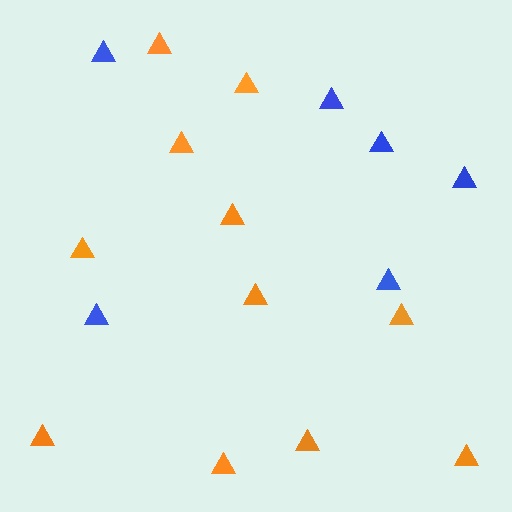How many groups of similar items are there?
There are 2 groups: one group of orange triangles (11) and one group of blue triangles (6).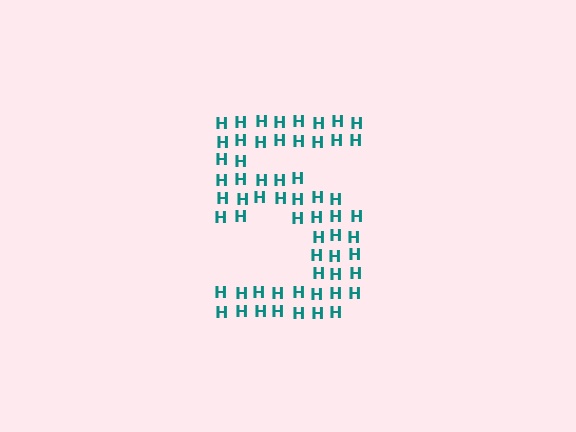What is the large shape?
The large shape is the digit 5.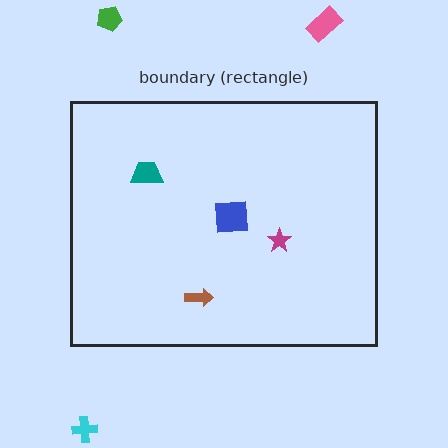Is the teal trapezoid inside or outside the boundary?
Inside.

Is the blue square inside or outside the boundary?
Inside.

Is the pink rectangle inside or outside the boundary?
Outside.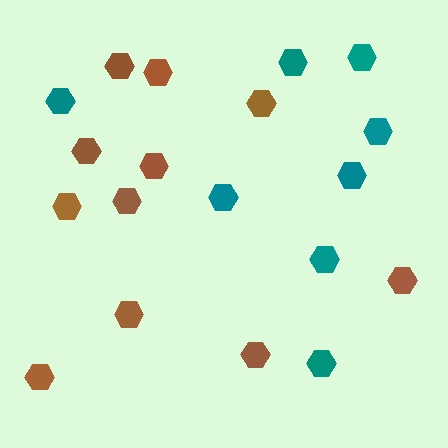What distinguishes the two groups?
There are 2 groups: one group of brown hexagons (11) and one group of teal hexagons (8).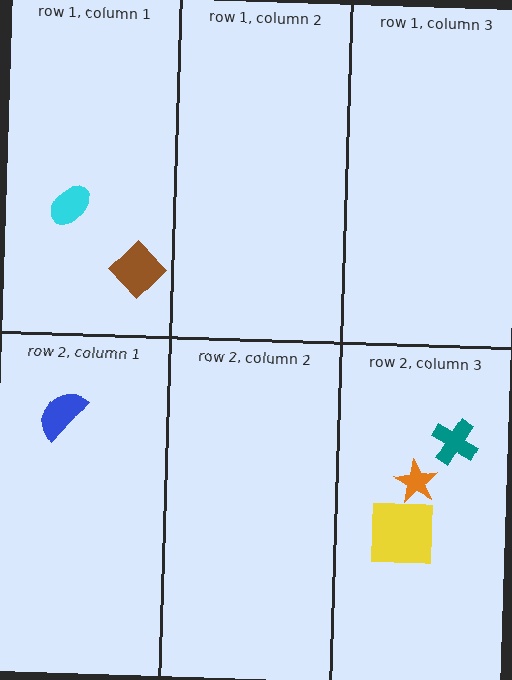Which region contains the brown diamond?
The row 1, column 1 region.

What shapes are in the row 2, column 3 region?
The yellow square, the teal cross, the orange star.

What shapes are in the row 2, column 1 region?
The blue semicircle.